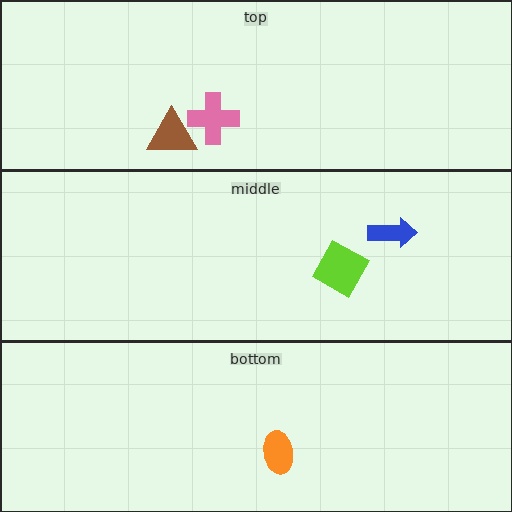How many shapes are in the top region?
2.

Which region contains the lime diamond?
The middle region.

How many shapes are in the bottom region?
1.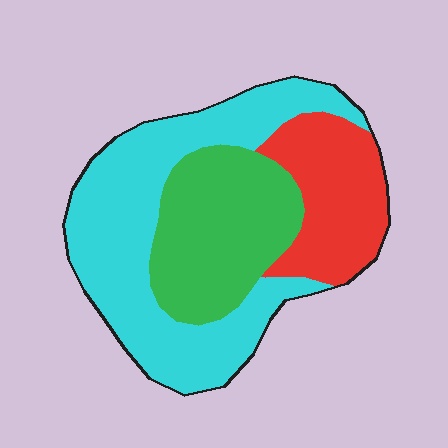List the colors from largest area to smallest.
From largest to smallest: cyan, green, red.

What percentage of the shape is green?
Green covers about 30% of the shape.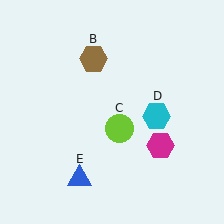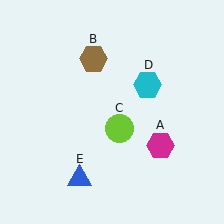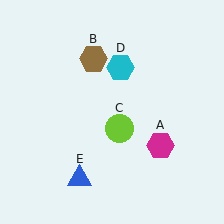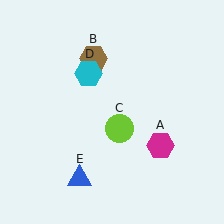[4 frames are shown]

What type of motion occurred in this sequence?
The cyan hexagon (object D) rotated counterclockwise around the center of the scene.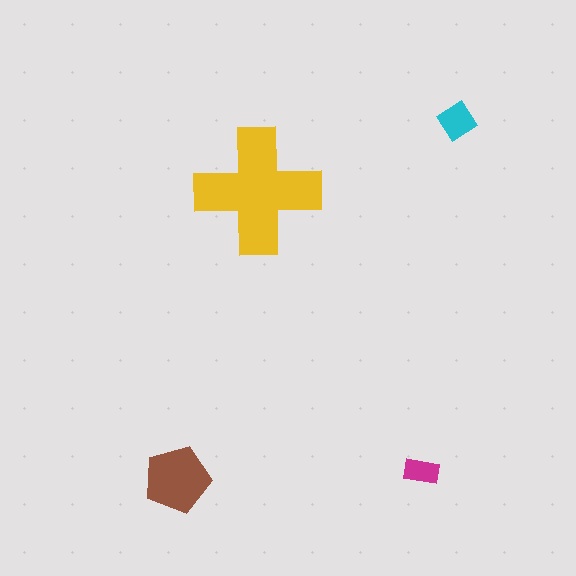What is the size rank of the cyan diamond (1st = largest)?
3rd.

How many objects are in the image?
There are 4 objects in the image.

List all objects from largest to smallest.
The yellow cross, the brown pentagon, the cyan diamond, the magenta rectangle.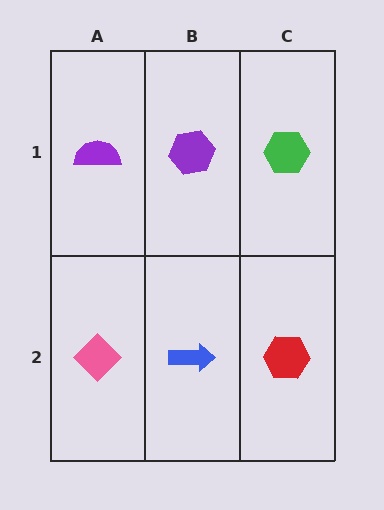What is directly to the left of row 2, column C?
A blue arrow.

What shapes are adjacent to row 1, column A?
A pink diamond (row 2, column A), a purple hexagon (row 1, column B).